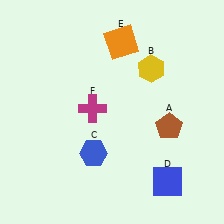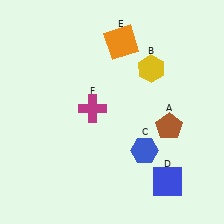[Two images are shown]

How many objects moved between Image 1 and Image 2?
1 object moved between the two images.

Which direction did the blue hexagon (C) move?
The blue hexagon (C) moved right.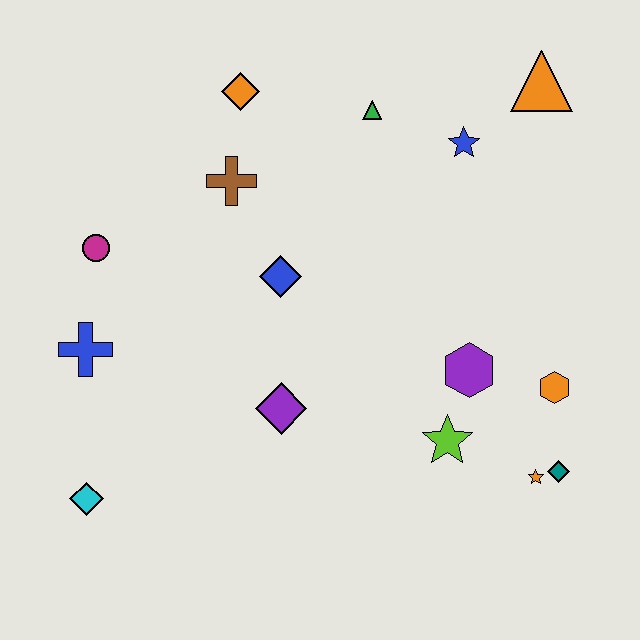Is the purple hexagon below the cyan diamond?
No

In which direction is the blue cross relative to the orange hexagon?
The blue cross is to the left of the orange hexagon.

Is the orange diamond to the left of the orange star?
Yes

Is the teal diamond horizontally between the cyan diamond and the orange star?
No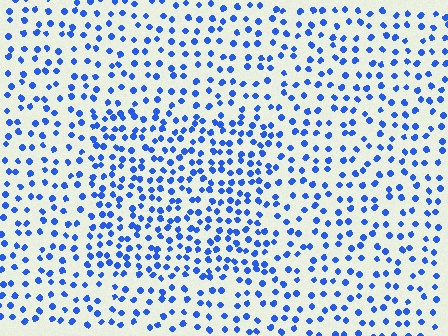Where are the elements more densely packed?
The elements are more densely packed inside the rectangle boundary.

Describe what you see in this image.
The image contains small blue elements arranged at two different densities. A rectangle-shaped region is visible where the elements are more densely packed than the surrounding area.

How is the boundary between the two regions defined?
The boundary is defined by a change in element density (approximately 1.6x ratio). All elements are the same color, size, and shape.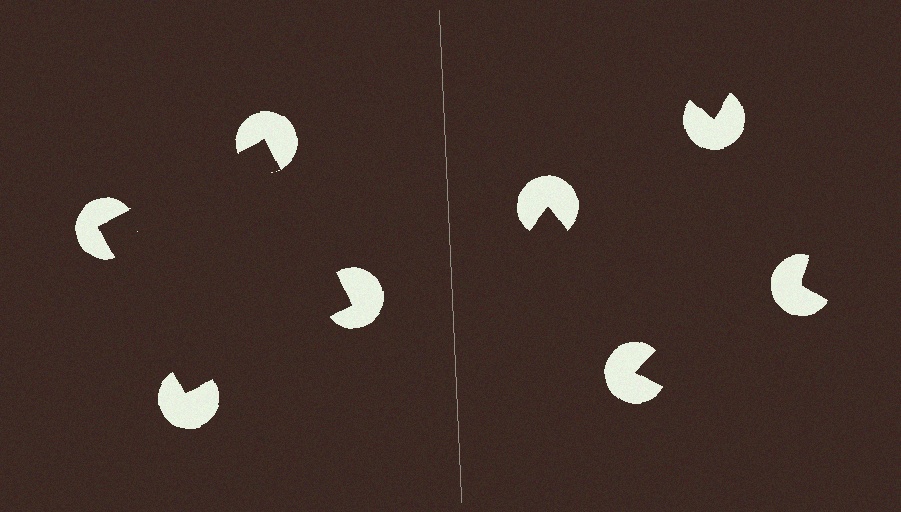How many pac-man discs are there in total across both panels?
8 — 4 on each side.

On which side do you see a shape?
An illusory square appears on the left side. On the right side the wedge cuts are rotated, so no coherent shape forms.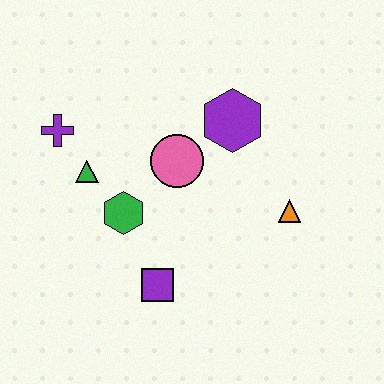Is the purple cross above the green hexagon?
Yes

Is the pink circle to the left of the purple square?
No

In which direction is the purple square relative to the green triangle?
The purple square is below the green triangle.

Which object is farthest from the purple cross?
The orange triangle is farthest from the purple cross.